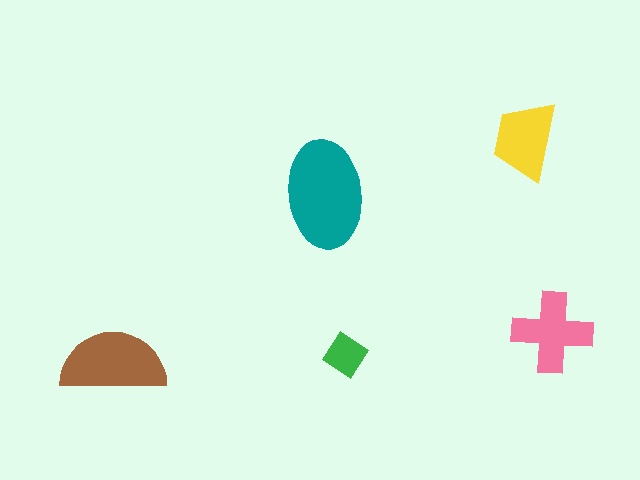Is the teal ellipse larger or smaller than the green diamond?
Larger.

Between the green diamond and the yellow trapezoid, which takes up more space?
The yellow trapezoid.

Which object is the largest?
The teal ellipse.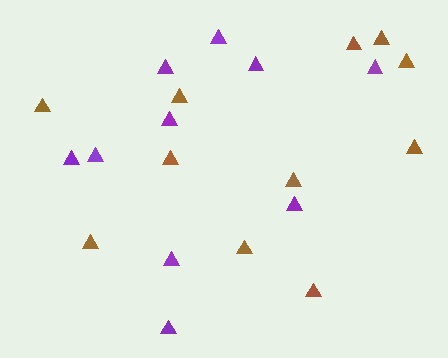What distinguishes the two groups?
There are 2 groups: one group of brown triangles (11) and one group of purple triangles (10).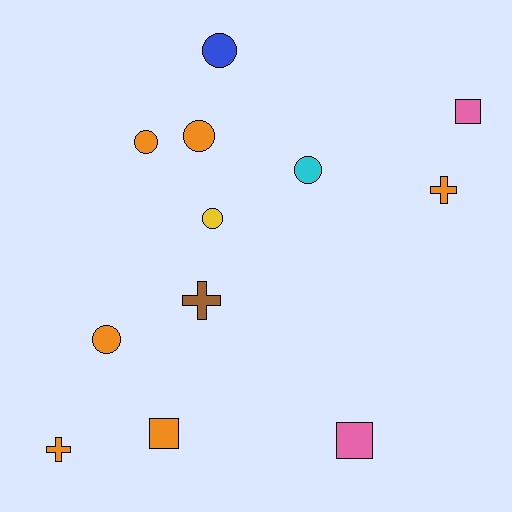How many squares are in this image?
There are 3 squares.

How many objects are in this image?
There are 12 objects.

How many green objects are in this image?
There are no green objects.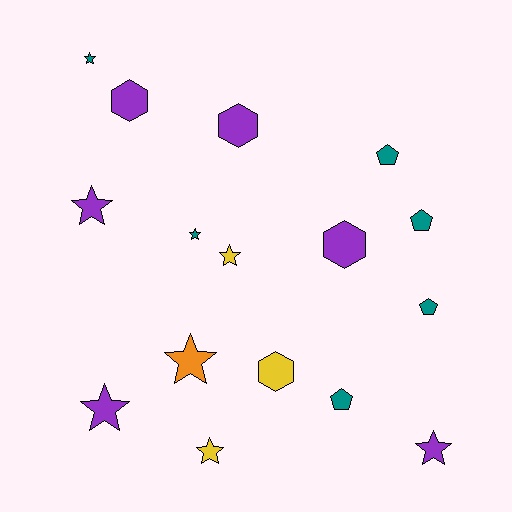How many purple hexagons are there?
There are 3 purple hexagons.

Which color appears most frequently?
Purple, with 6 objects.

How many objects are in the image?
There are 16 objects.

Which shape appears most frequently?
Star, with 8 objects.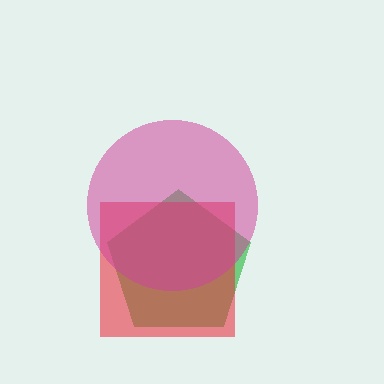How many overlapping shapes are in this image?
There are 3 overlapping shapes in the image.